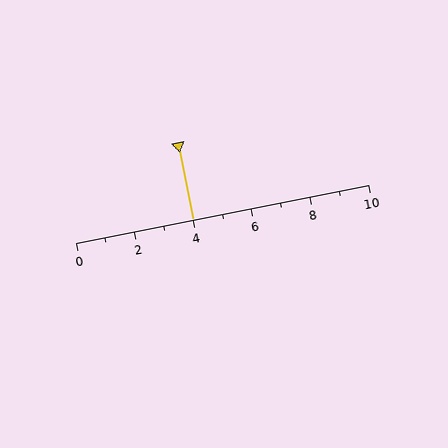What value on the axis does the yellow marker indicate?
The marker indicates approximately 4.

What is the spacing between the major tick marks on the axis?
The major ticks are spaced 2 apart.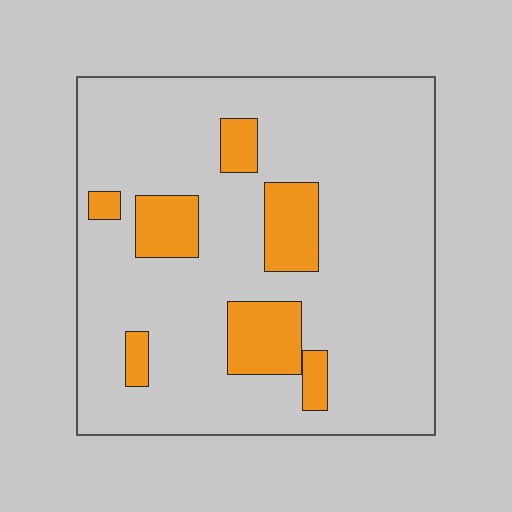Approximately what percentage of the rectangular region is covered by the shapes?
Approximately 15%.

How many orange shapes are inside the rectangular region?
7.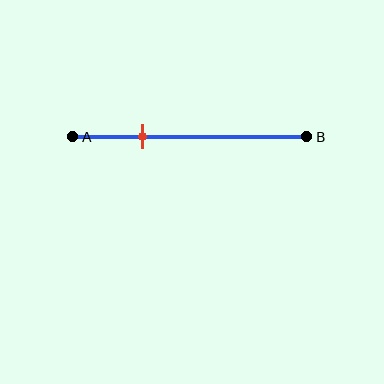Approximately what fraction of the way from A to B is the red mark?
The red mark is approximately 30% of the way from A to B.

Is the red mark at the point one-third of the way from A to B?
No, the mark is at about 30% from A, not at the 33% one-third point.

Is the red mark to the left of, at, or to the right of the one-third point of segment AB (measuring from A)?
The red mark is to the left of the one-third point of segment AB.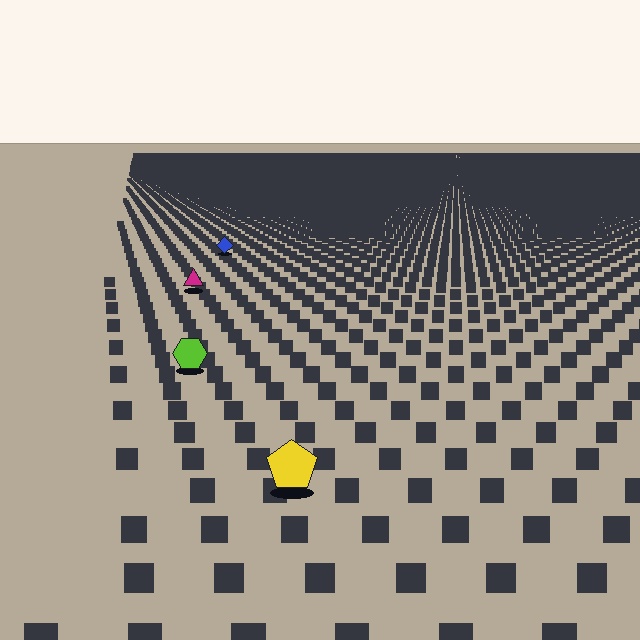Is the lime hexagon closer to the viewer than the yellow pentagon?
No. The yellow pentagon is closer — you can tell from the texture gradient: the ground texture is coarser near it.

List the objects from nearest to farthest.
From nearest to farthest: the yellow pentagon, the lime hexagon, the magenta triangle, the blue diamond.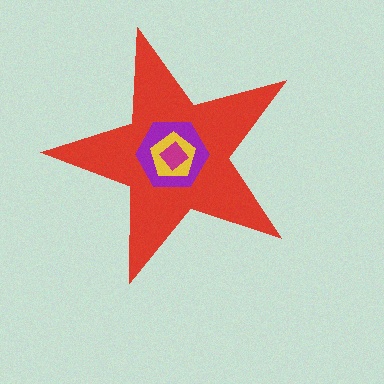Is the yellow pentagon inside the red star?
Yes.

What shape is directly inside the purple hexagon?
The yellow pentagon.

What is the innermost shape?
The magenta diamond.